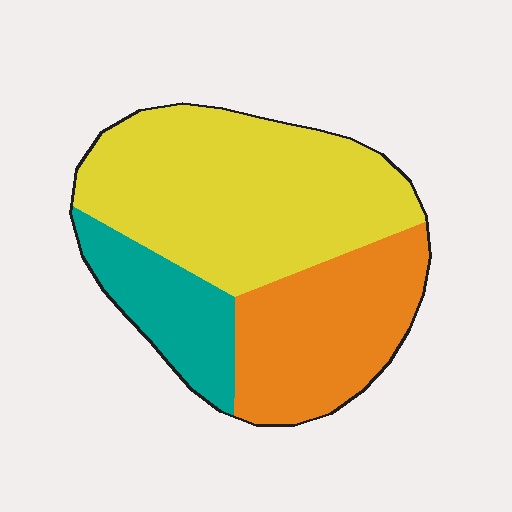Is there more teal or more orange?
Orange.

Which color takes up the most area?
Yellow, at roughly 50%.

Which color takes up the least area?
Teal, at roughly 15%.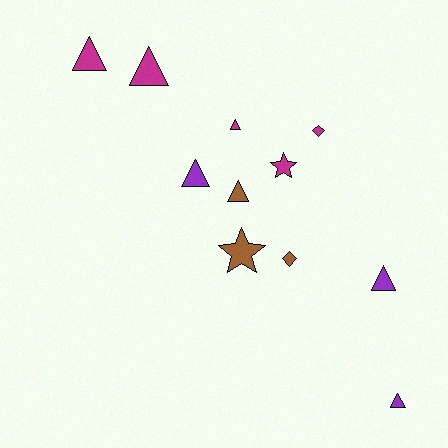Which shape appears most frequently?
Triangle, with 7 objects.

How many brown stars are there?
There is 1 brown star.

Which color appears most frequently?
Magenta, with 5 objects.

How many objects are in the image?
There are 11 objects.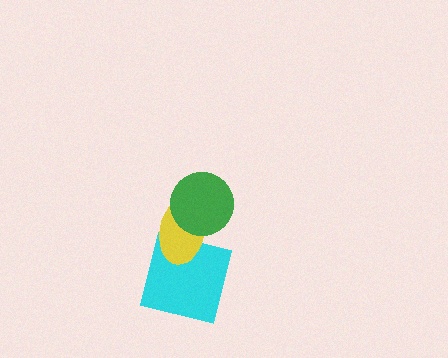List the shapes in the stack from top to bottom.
From top to bottom: the green circle, the yellow ellipse, the cyan square.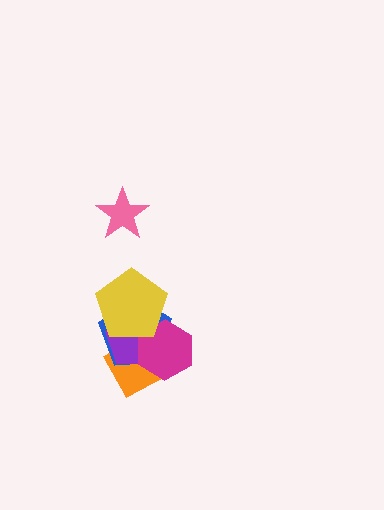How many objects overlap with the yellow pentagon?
4 objects overlap with the yellow pentagon.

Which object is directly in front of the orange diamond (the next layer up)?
The blue pentagon is directly in front of the orange diamond.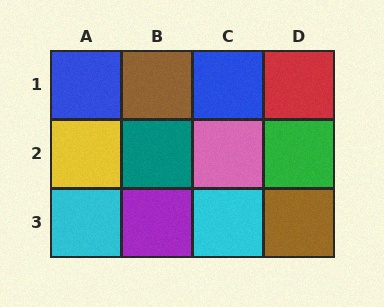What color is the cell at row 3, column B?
Purple.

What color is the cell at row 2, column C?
Pink.